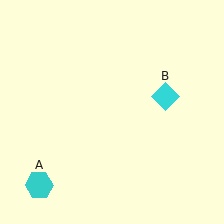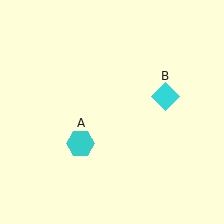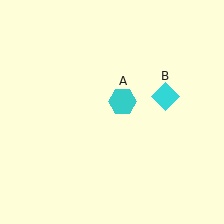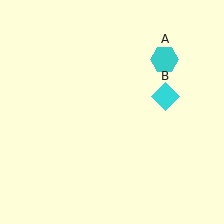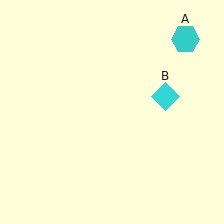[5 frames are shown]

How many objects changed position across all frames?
1 object changed position: cyan hexagon (object A).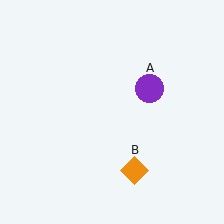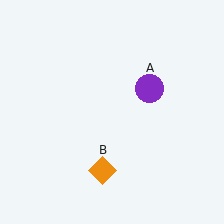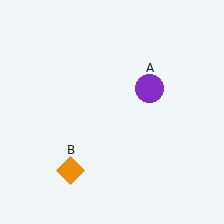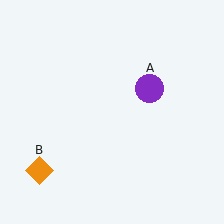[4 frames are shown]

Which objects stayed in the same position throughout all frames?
Purple circle (object A) remained stationary.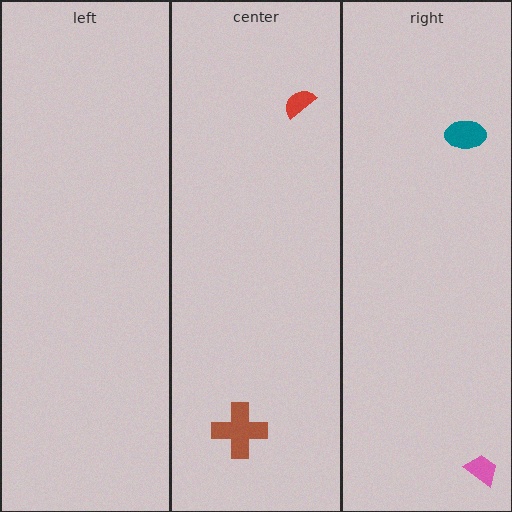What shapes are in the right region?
The pink trapezoid, the teal ellipse.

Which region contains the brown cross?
The center region.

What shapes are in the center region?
The red semicircle, the brown cross.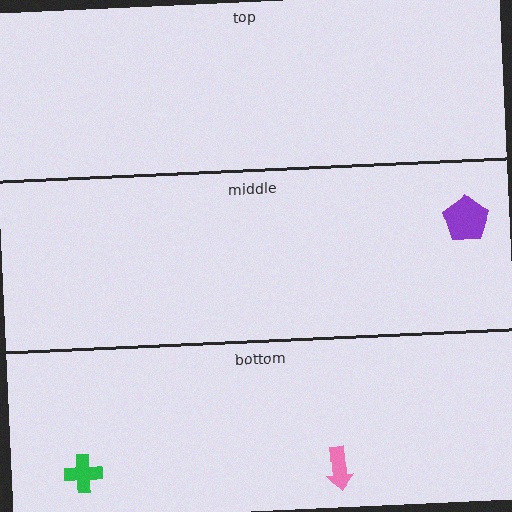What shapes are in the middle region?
The purple pentagon.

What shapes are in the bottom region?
The pink arrow, the green cross.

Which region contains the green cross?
The bottom region.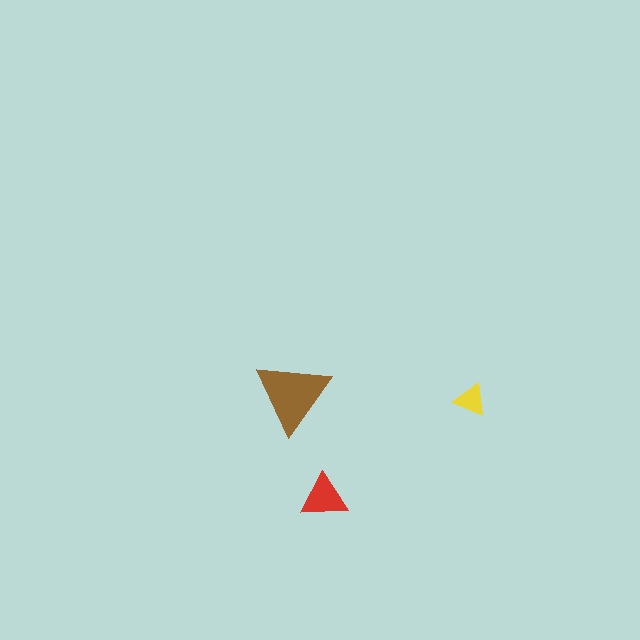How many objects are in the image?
There are 3 objects in the image.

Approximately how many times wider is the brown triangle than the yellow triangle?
About 2.5 times wider.